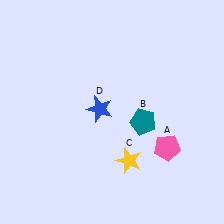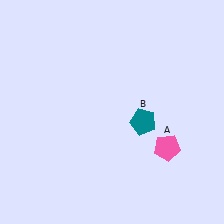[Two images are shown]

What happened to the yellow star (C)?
The yellow star (C) was removed in Image 2. It was in the bottom-right area of Image 1.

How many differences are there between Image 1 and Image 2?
There are 2 differences between the two images.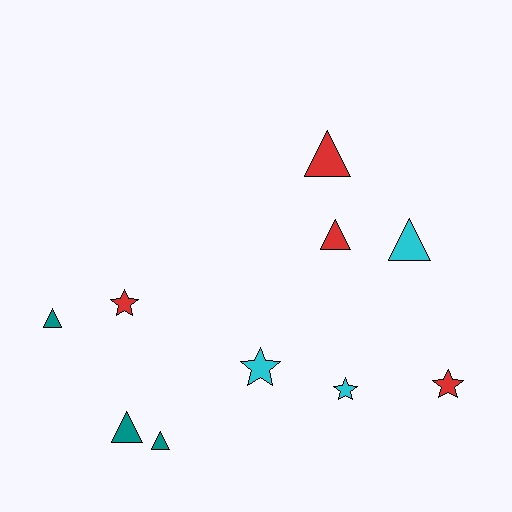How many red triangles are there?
There are 2 red triangles.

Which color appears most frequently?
Red, with 4 objects.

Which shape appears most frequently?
Triangle, with 6 objects.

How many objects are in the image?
There are 10 objects.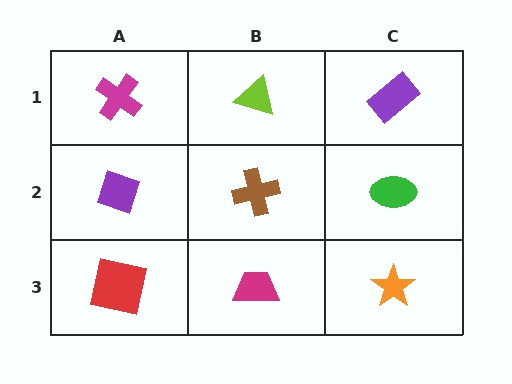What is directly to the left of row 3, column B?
A red square.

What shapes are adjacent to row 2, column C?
A purple rectangle (row 1, column C), an orange star (row 3, column C), a brown cross (row 2, column B).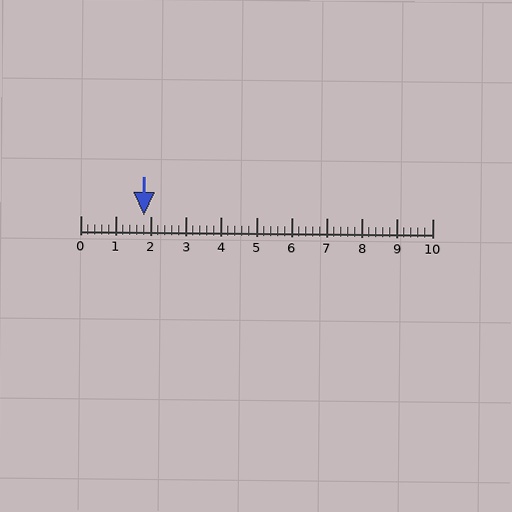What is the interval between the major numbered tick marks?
The major tick marks are spaced 1 units apart.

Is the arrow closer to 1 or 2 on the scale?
The arrow is closer to 2.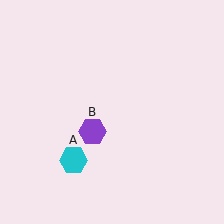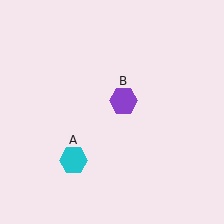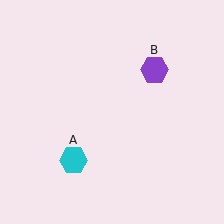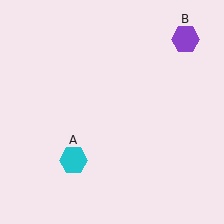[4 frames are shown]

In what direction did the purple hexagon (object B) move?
The purple hexagon (object B) moved up and to the right.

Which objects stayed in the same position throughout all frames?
Cyan hexagon (object A) remained stationary.